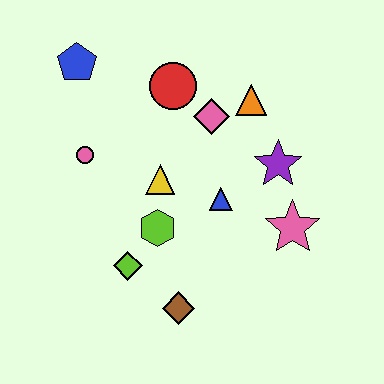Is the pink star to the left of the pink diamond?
No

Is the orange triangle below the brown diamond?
No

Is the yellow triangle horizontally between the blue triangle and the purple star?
No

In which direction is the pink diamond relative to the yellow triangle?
The pink diamond is above the yellow triangle.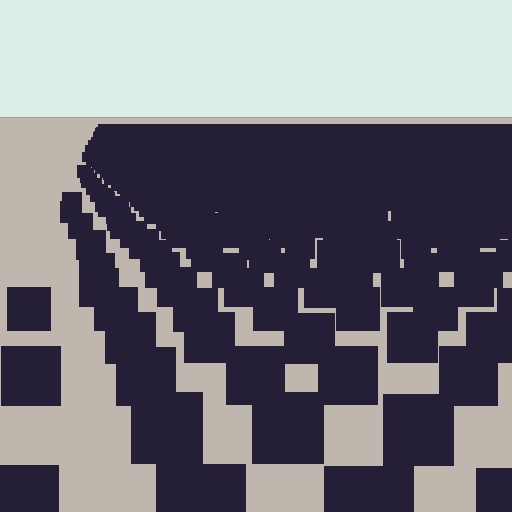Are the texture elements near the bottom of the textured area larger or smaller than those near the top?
Larger. Near the bottom, elements are closer to the viewer and appear at a bigger on-screen size.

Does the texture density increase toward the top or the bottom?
Density increases toward the top.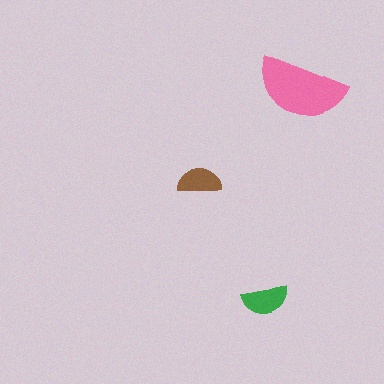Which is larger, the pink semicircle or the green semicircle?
The pink one.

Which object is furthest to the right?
The pink semicircle is rightmost.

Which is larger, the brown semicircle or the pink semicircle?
The pink one.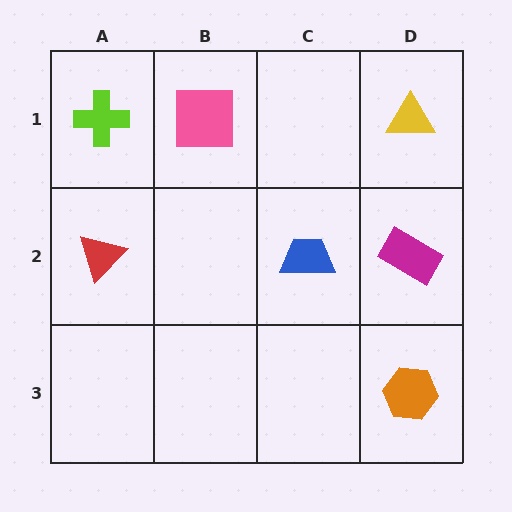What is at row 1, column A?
A lime cross.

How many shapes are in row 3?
1 shape.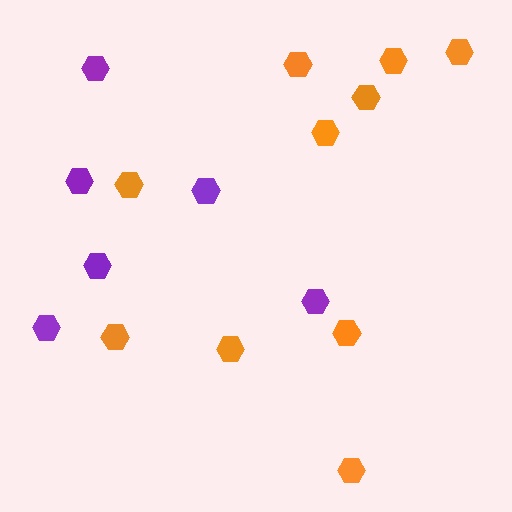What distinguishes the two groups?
There are 2 groups: one group of orange hexagons (10) and one group of purple hexagons (6).